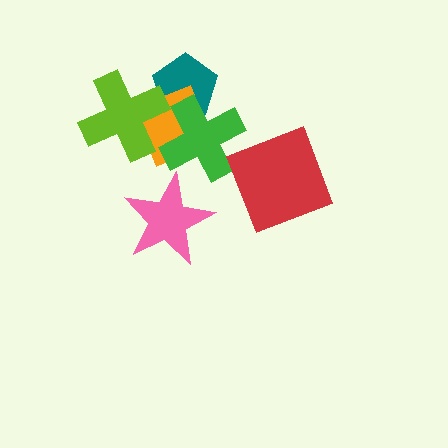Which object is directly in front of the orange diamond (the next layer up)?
The lime cross is directly in front of the orange diamond.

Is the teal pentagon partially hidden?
Yes, it is partially covered by another shape.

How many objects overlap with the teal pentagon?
3 objects overlap with the teal pentagon.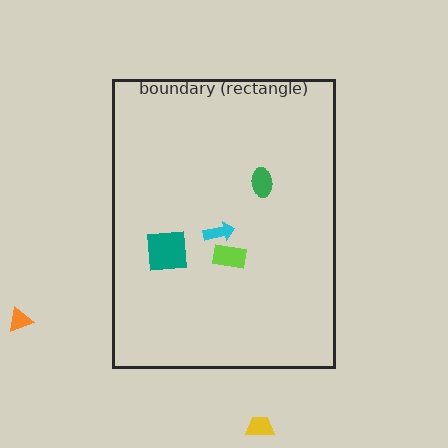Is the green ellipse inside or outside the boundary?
Inside.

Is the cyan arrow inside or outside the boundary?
Inside.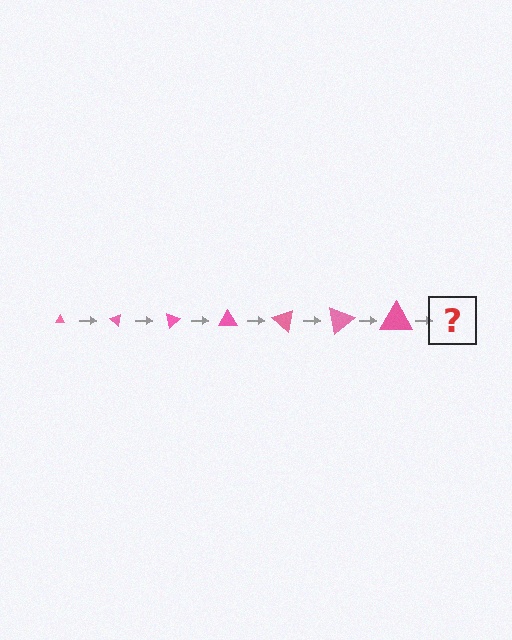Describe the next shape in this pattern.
It should be a triangle, larger than the previous one and rotated 280 degrees from the start.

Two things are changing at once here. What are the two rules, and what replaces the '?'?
The two rules are that the triangle grows larger each step and it rotates 40 degrees each step. The '?' should be a triangle, larger than the previous one and rotated 280 degrees from the start.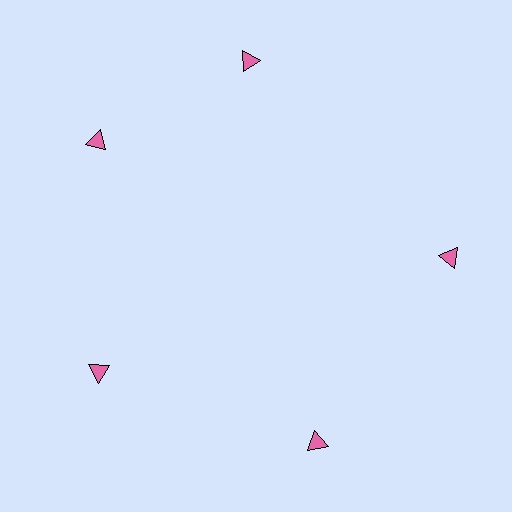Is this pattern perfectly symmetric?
No. The 5 pink triangles are arranged in a ring, but one element near the 1 o'clock position is rotated out of alignment along the ring, breaking the 5-fold rotational symmetry.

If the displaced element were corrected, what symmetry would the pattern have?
It would have 5-fold rotational symmetry — the pattern would map onto itself every 72 degrees.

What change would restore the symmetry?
The symmetry would be restored by rotating it back into even spacing with its neighbors so that all 5 triangles sit at equal angles and equal distance from the center.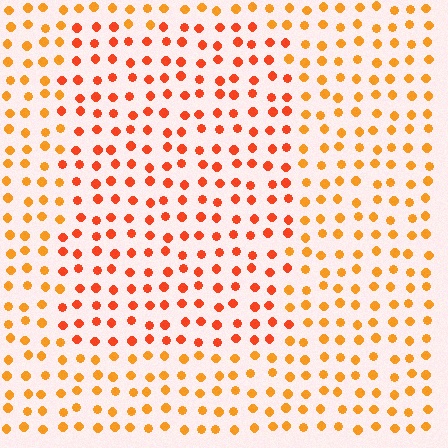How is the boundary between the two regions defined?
The boundary is defined purely by a slight shift in hue (about 25 degrees). Spacing, size, and orientation are identical on both sides.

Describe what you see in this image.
The image is filled with small orange elements in a uniform arrangement. A rectangle-shaped region is visible where the elements are tinted to a slightly different hue, forming a subtle color boundary.